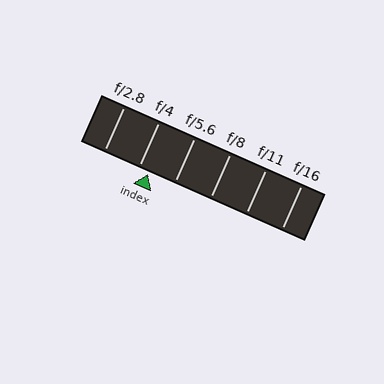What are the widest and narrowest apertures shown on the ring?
The widest aperture shown is f/2.8 and the narrowest is f/16.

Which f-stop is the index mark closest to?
The index mark is closest to f/4.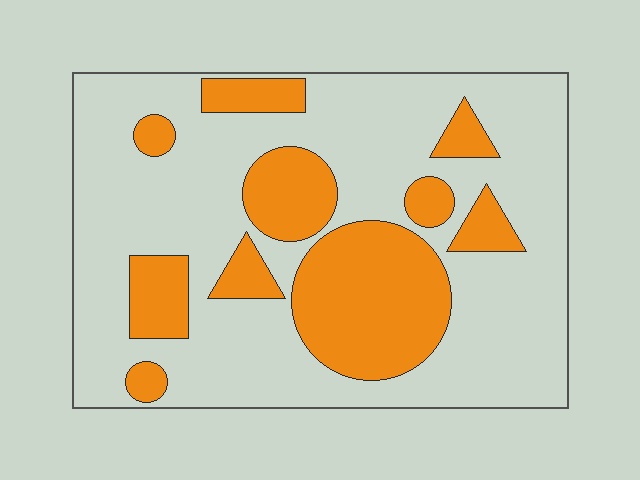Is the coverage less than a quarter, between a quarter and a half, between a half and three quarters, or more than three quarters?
Between a quarter and a half.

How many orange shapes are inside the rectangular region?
10.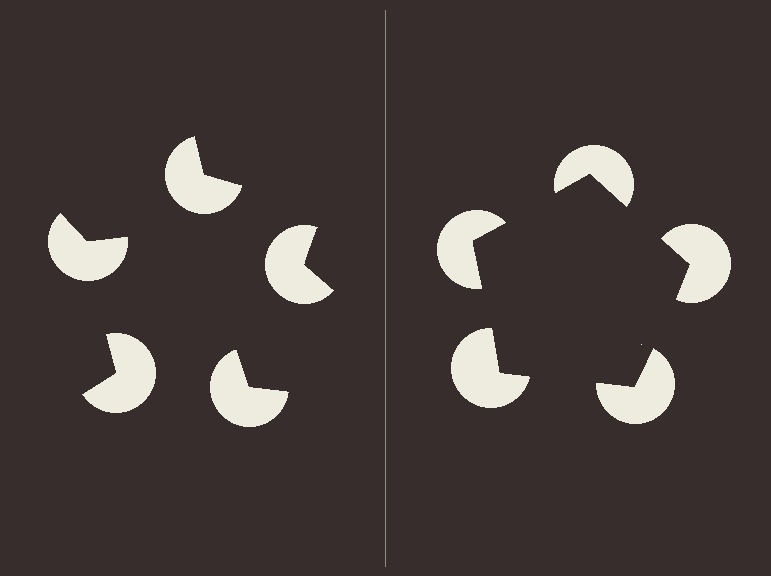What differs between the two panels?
The pac-man discs are positioned identically on both sides; only the wedge orientations differ. On the right they align to a pentagon; on the left they are misaligned.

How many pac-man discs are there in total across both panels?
10 — 5 on each side.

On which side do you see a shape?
An illusory pentagon appears on the right side. On the left side the wedge cuts are rotated, so no coherent shape forms.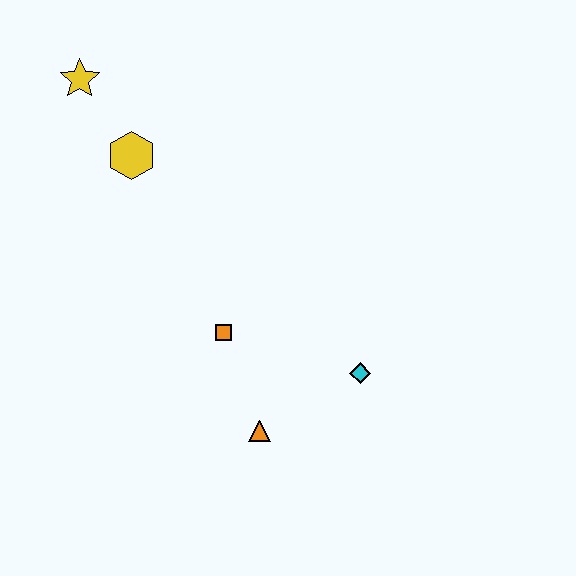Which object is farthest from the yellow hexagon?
The cyan diamond is farthest from the yellow hexagon.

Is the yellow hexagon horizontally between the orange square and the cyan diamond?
No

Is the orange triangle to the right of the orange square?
Yes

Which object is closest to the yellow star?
The yellow hexagon is closest to the yellow star.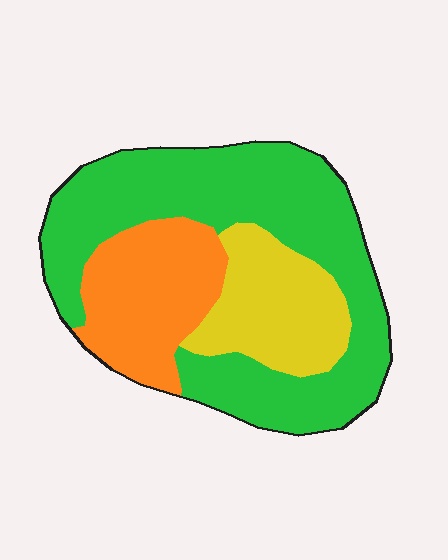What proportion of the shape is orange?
Orange covers 23% of the shape.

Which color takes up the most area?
Green, at roughly 55%.